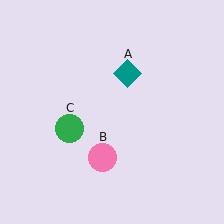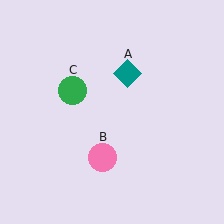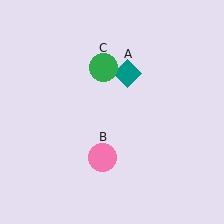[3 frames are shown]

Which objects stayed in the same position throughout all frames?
Teal diamond (object A) and pink circle (object B) remained stationary.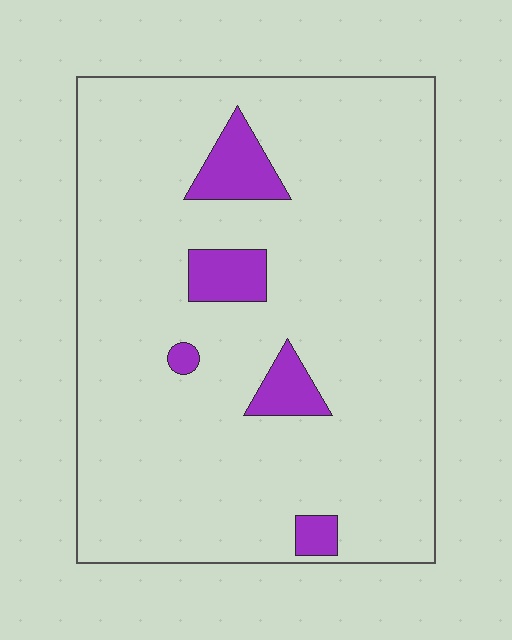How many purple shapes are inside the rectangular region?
5.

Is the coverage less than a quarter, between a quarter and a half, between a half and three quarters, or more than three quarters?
Less than a quarter.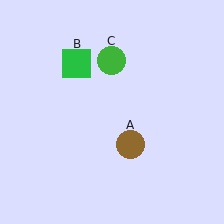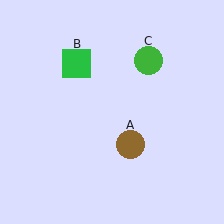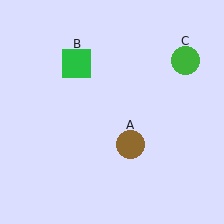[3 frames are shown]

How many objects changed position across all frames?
1 object changed position: green circle (object C).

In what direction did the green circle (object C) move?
The green circle (object C) moved right.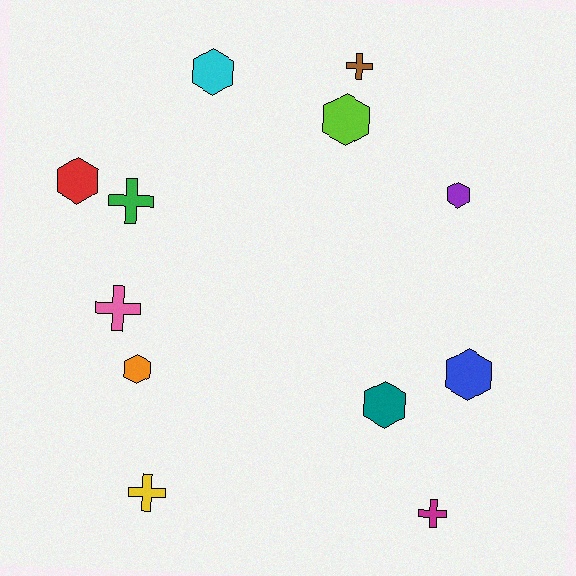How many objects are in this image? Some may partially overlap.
There are 12 objects.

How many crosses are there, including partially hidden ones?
There are 5 crosses.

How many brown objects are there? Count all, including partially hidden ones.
There is 1 brown object.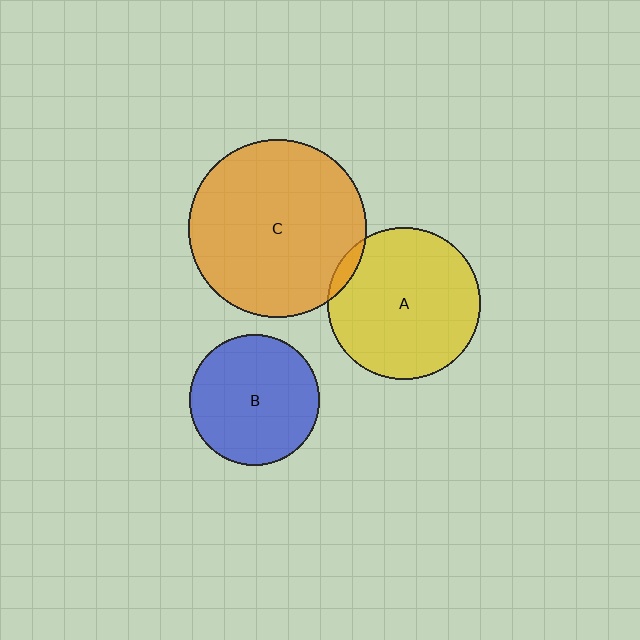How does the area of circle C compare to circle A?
Approximately 1.4 times.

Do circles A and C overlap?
Yes.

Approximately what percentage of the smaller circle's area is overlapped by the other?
Approximately 5%.